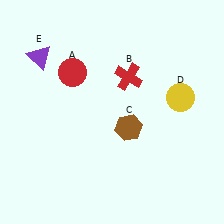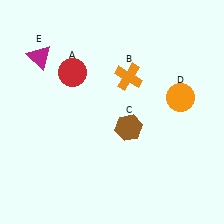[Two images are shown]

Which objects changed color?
B changed from red to orange. D changed from yellow to orange. E changed from purple to magenta.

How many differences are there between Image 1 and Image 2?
There are 3 differences between the two images.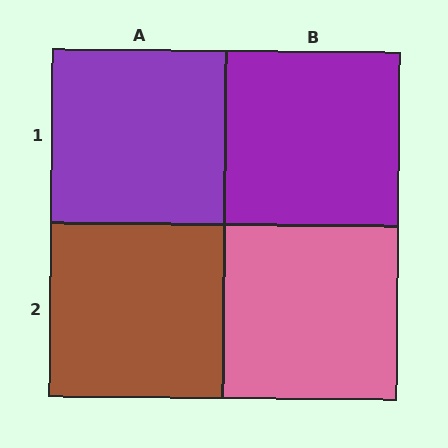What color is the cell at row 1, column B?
Purple.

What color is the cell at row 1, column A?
Purple.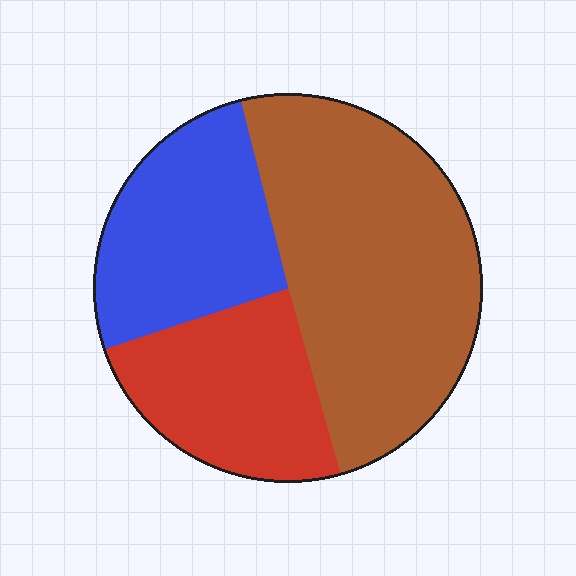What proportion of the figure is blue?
Blue takes up about one quarter (1/4) of the figure.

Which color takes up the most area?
Brown, at roughly 50%.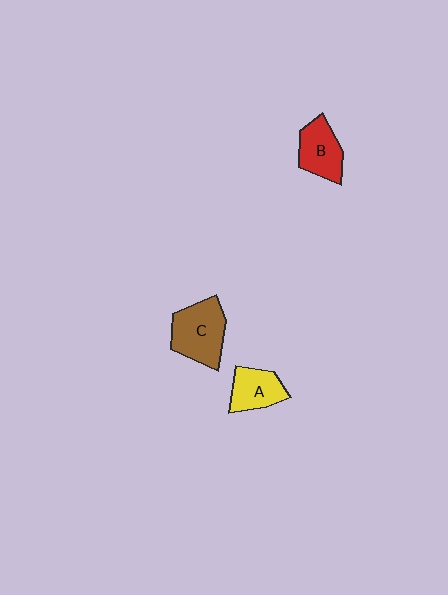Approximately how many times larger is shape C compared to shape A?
Approximately 1.5 times.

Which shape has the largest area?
Shape C (brown).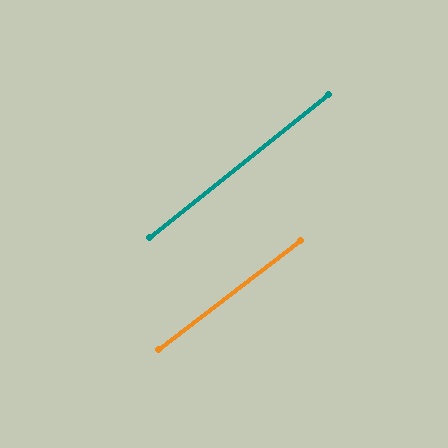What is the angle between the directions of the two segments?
Approximately 1 degree.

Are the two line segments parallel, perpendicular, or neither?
Parallel — their directions differ by only 0.9°.